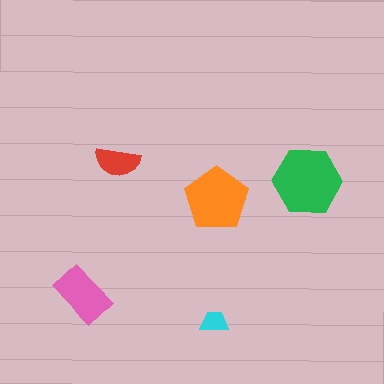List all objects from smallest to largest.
The cyan trapezoid, the red semicircle, the pink rectangle, the orange pentagon, the green hexagon.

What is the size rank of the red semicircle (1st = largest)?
4th.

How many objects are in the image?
There are 5 objects in the image.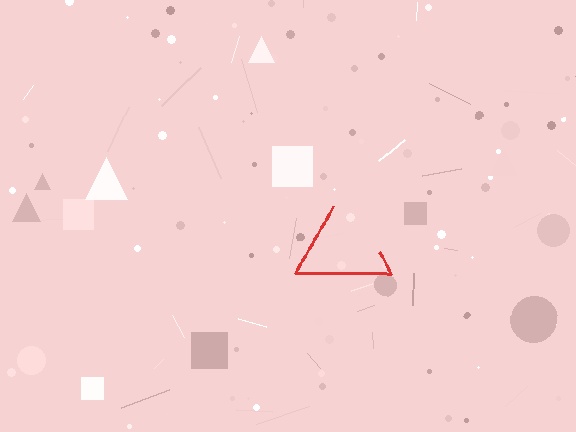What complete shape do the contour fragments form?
The contour fragments form a triangle.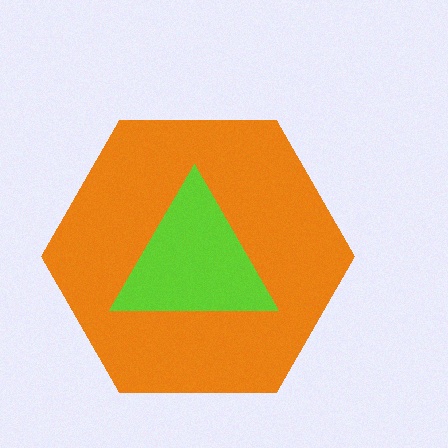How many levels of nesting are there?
2.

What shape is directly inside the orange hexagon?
The lime triangle.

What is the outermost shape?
The orange hexagon.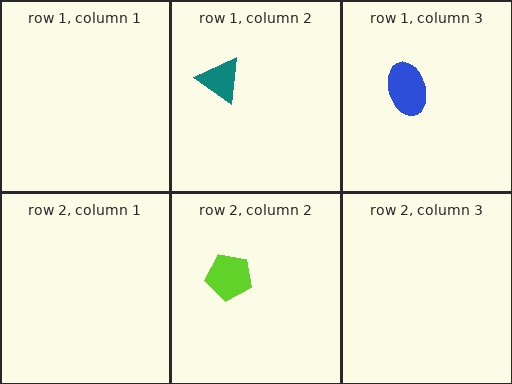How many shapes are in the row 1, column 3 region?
1.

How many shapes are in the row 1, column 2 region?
1.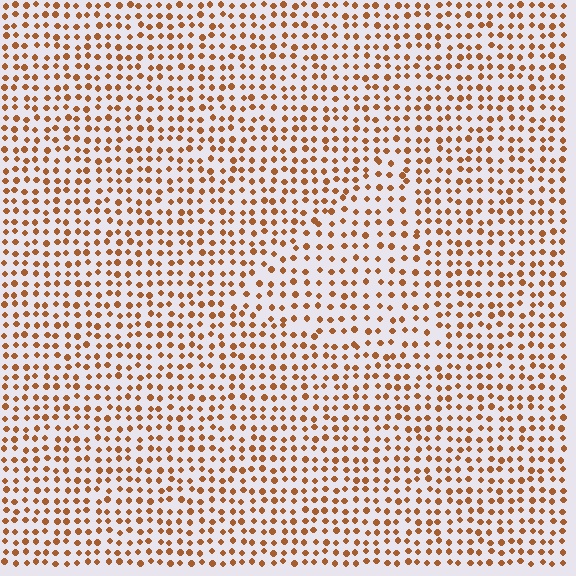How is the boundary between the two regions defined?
The boundary is defined by a change in element density (approximately 1.4x ratio). All elements are the same color, size, and shape.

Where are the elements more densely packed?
The elements are more densely packed outside the triangle boundary.